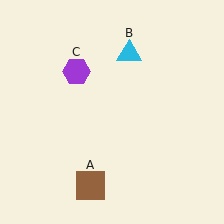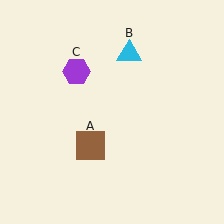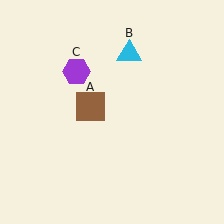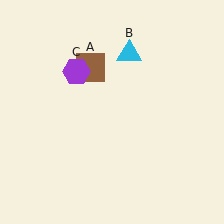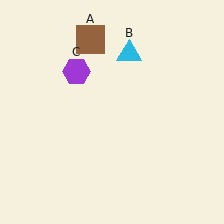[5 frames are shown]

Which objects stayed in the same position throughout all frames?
Cyan triangle (object B) and purple hexagon (object C) remained stationary.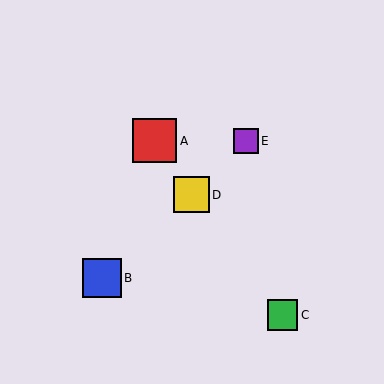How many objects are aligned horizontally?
2 objects (A, E) are aligned horizontally.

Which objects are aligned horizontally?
Objects A, E are aligned horizontally.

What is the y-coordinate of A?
Object A is at y≈141.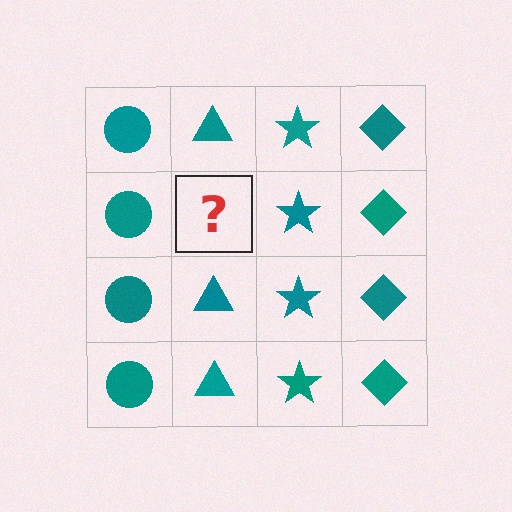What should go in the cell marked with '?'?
The missing cell should contain a teal triangle.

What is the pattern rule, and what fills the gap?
The rule is that each column has a consistent shape. The gap should be filled with a teal triangle.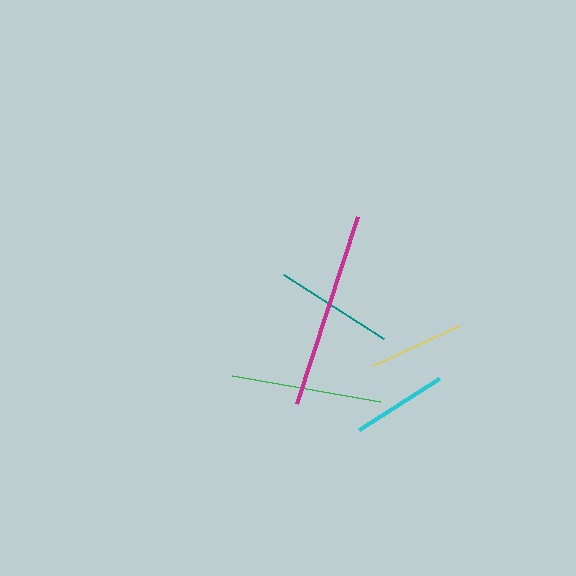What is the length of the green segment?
The green segment is approximately 151 pixels long.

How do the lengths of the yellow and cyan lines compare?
The yellow and cyan lines are approximately the same length.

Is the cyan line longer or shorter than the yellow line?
The yellow line is longer than the cyan line.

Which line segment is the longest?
The magenta line is the longest at approximately 197 pixels.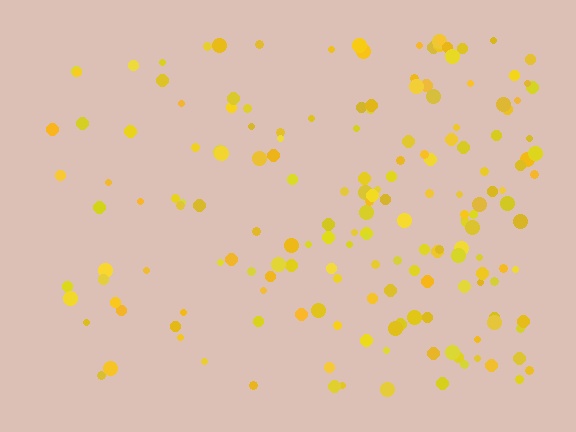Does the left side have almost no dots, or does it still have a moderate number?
Still a moderate number, just noticeably fewer than the right.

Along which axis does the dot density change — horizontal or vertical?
Horizontal.